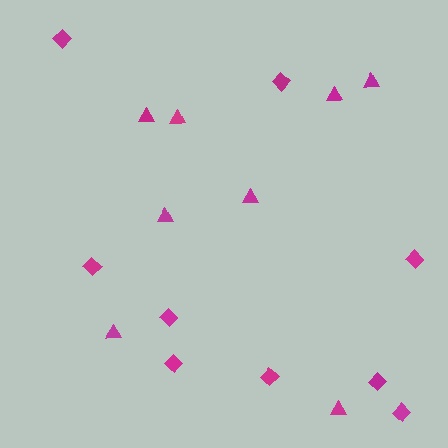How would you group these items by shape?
There are 2 groups: one group of diamonds (9) and one group of triangles (8).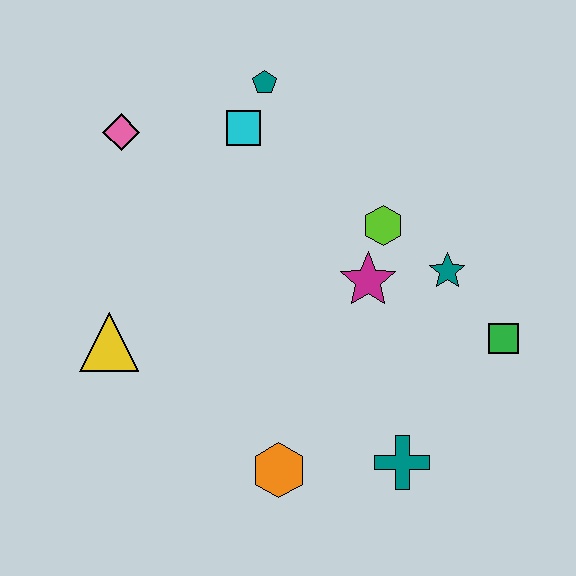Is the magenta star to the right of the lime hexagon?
No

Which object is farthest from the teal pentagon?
The teal cross is farthest from the teal pentagon.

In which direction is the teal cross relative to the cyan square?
The teal cross is below the cyan square.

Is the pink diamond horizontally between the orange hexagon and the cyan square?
No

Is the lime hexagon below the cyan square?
Yes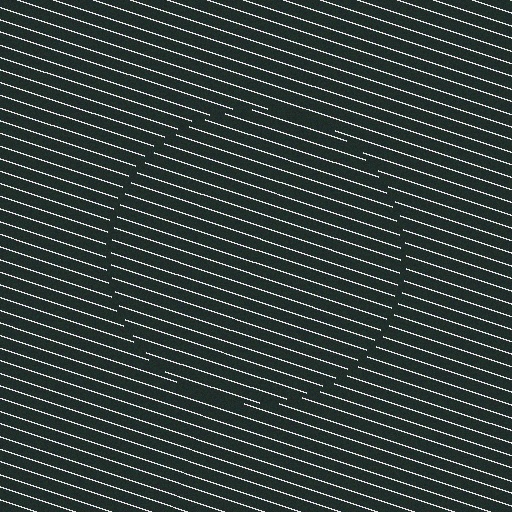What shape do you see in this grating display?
An illusory circle. The interior of the shape contains the same grating, shifted by half a period — the contour is defined by the phase discontinuity where line-ends from the inner and outer gratings abut.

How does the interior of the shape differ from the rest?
The interior of the shape contains the same grating, shifted by half a period — the contour is defined by the phase discontinuity where line-ends from the inner and outer gratings abut.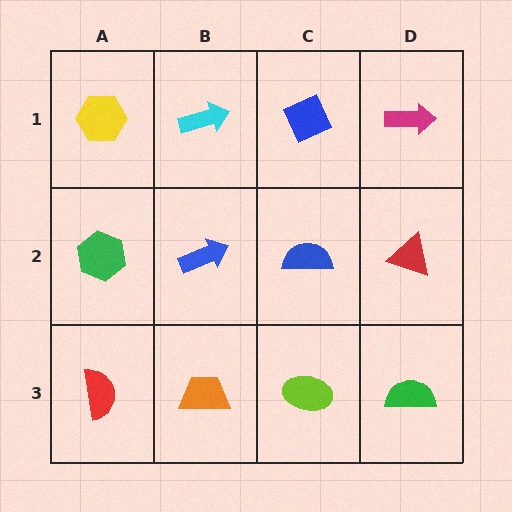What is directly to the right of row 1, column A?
A cyan arrow.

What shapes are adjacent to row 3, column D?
A red triangle (row 2, column D), a lime ellipse (row 3, column C).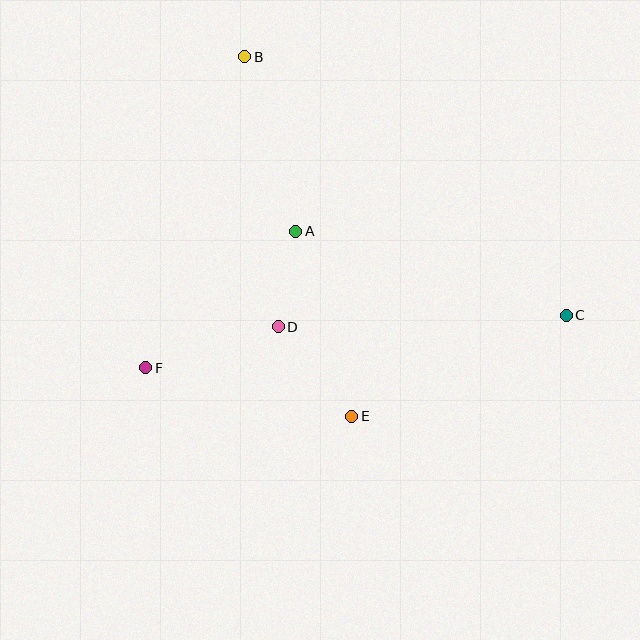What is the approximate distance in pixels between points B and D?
The distance between B and D is approximately 272 pixels.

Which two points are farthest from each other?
Points C and F are farthest from each other.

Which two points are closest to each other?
Points A and D are closest to each other.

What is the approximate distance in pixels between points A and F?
The distance between A and F is approximately 203 pixels.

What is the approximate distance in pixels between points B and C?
The distance between B and C is approximately 413 pixels.